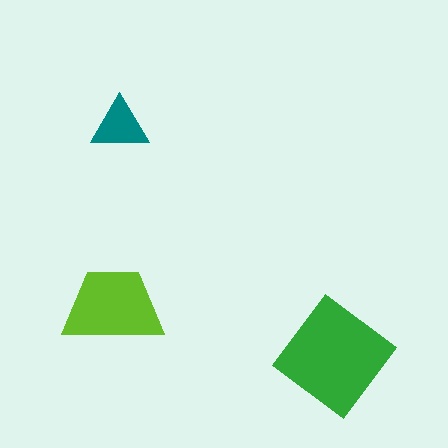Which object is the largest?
The green diamond.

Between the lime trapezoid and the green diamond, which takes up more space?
The green diamond.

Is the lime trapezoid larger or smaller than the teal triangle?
Larger.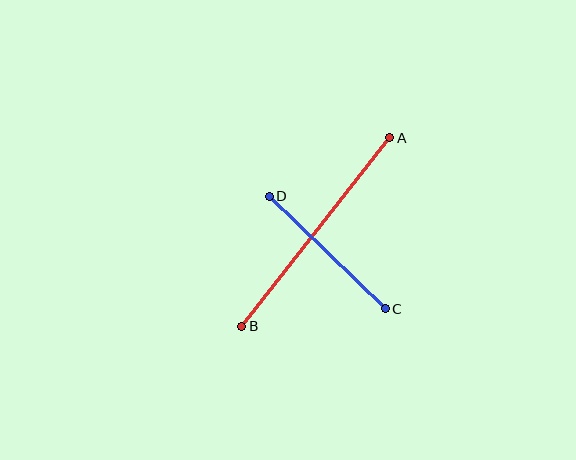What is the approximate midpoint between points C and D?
The midpoint is at approximately (327, 253) pixels.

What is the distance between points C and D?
The distance is approximately 162 pixels.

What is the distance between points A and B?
The distance is approximately 240 pixels.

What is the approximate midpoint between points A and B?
The midpoint is at approximately (316, 232) pixels.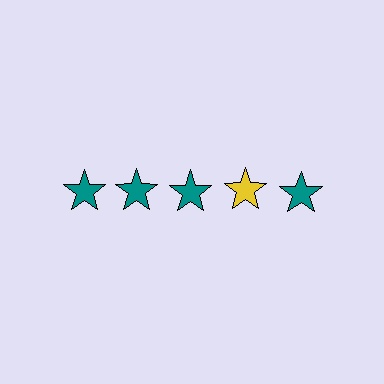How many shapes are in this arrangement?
There are 5 shapes arranged in a grid pattern.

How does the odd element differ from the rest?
It has a different color: yellow instead of teal.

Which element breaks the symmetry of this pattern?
The yellow star in the top row, second from right column breaks the symmetry. All other shapes are teal stars.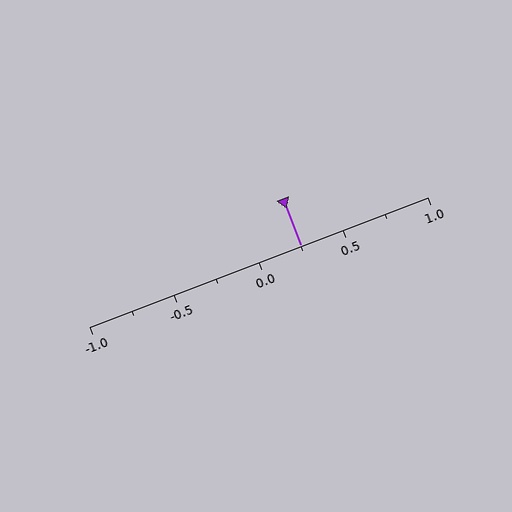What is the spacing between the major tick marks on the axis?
The major ticks are spaced 0.5 apart.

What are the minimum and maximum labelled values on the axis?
The axis runs from -1.0 to 1.0.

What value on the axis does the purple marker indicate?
The marker indicates approximately 0.25.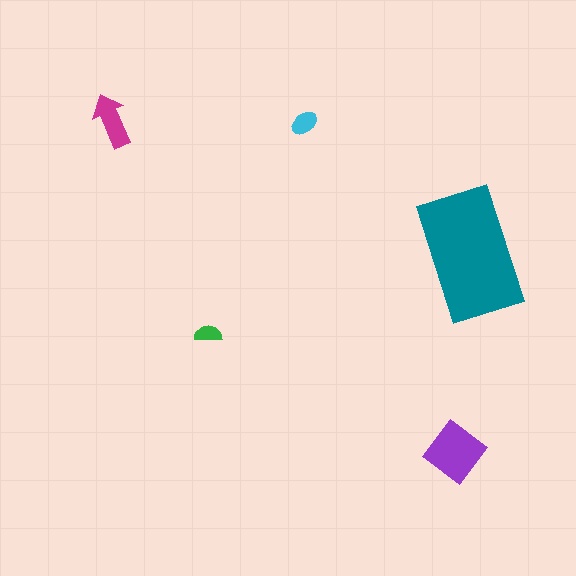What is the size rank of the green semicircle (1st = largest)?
5th.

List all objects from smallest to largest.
The green semicircle, the cyan ellipse, the magenta arrow, the purple diamond, the teal rectangle.